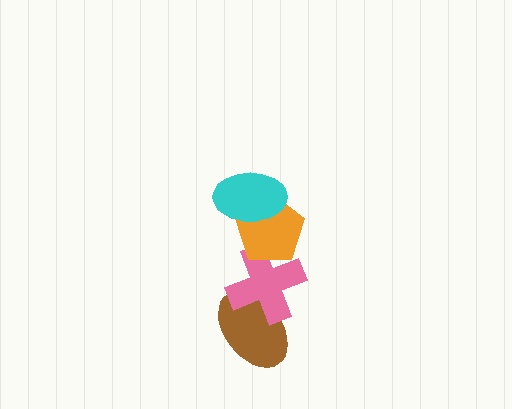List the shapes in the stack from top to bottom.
From top to bottom: the cyan ellipse, the orange pentagon, the pink cross, the brown ellipse.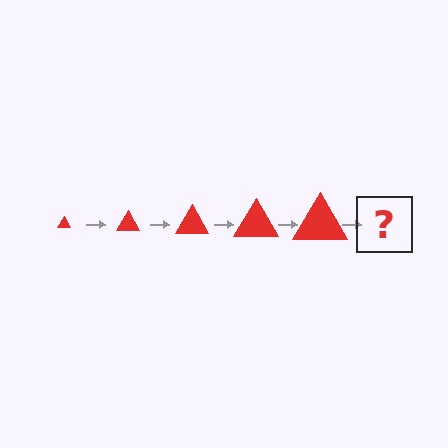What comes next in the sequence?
The next element should be a red triangle, larger than the previous one.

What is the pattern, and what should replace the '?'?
The pattern is that the triangle gets progressively larger each step. The '?' should be a red triangle, larger than the previous one.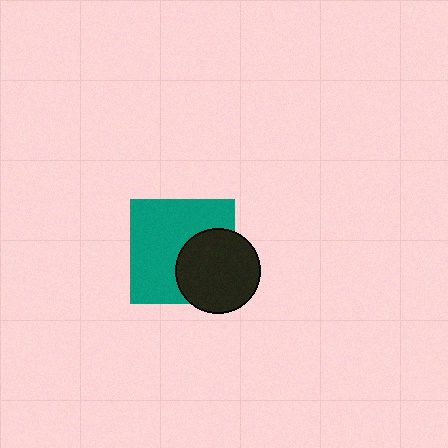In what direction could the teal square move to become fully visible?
The teal square could move left. That would shift it out from behind the black circle entirely.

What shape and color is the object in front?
The object in front is a black circle.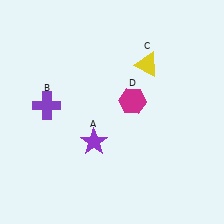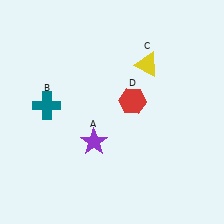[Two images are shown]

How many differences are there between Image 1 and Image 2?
There are 2 differences between the two images.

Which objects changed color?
B changed from purple to teal. D changed from magenta to red.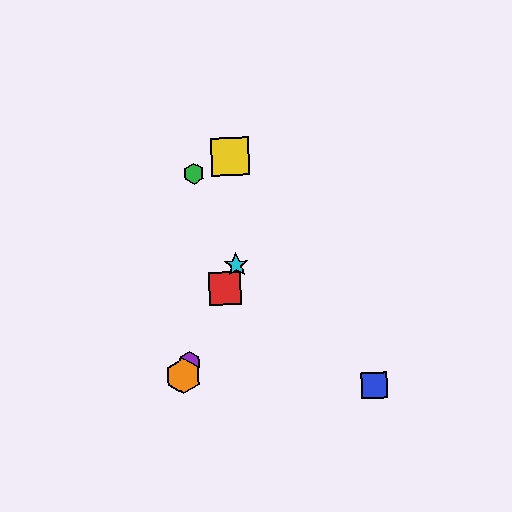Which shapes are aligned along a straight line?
The red square, the purple hexagon, the orange hexagon, the cyan star are aligned along a straight line.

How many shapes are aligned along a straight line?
4 shapes (the red square, the purple hexagon, the orange hexagon, the cyan star) are aligned along a straight line.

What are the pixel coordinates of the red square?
The red square is at (225, 289).